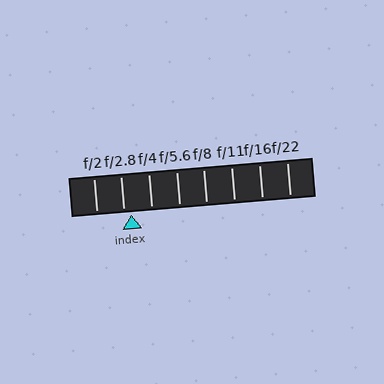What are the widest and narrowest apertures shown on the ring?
The widest aperture shown is f/2 and the narrowest is f/22.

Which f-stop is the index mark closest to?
The index mark is closest to f/2.8.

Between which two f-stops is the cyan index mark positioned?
The index mark is between f/2.8 and f/4.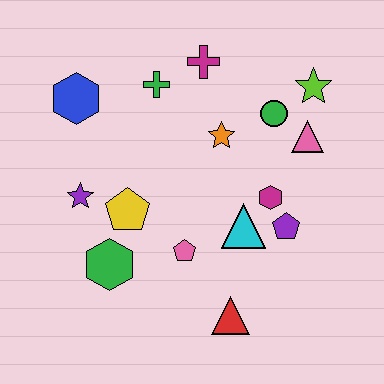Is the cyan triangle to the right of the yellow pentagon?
Yes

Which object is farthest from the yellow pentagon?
The lime star is farthest from the yellow pentagon.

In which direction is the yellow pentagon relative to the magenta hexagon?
The yellow pentagon is to the left of the magenta hexagon.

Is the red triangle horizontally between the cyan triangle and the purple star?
Yes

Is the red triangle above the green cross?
No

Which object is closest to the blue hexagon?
The green cross is closest to the blue hexagon.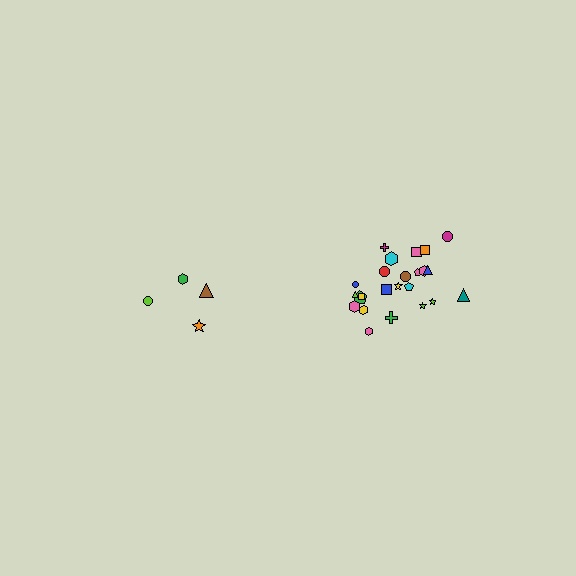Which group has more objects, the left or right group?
The right group.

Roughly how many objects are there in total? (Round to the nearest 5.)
Roughly 30 objects in total.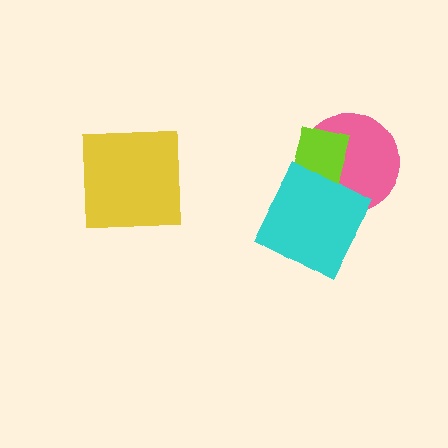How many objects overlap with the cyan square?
2 objects overlap with the cyan square.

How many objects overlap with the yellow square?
0 objects overlap with the yellow square.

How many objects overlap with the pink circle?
2 objects overlap with the pink circle.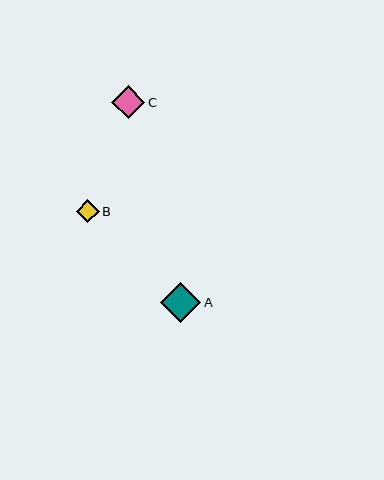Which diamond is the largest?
Diamond A is the largest with a size of approximately 40 pixels.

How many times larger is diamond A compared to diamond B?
Diamond A is approximately 1.7 times the size of diamond B.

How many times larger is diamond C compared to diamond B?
Diamond C is approximately 1.4 times the size of diamond B.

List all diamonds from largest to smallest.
From largest to smallest: A, C, B.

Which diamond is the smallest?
Diamond B is the smallest with a size of approximately 23 pixels.